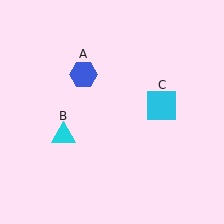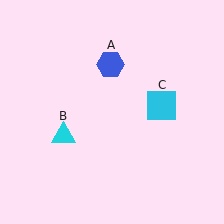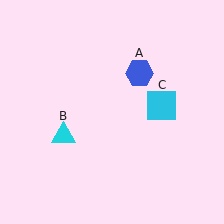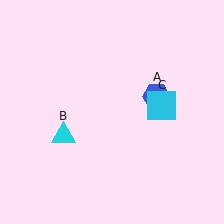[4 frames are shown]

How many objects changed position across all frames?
1 object changed position: blue hexagon (object A).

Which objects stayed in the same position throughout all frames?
Cyan triangle (object B) and cyan square (object C) remained stationary.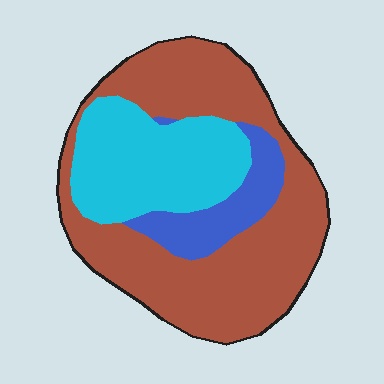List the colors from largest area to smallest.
From largest to smallest: brown, cyan, blue.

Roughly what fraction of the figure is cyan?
Cyan takes up between a sixth and a third of the figure.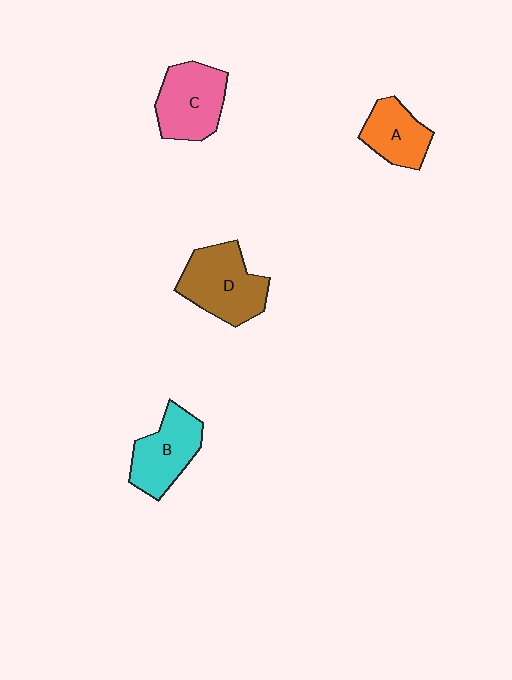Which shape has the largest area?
Shape D (brown).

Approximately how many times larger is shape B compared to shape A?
Approximately 1.2 times.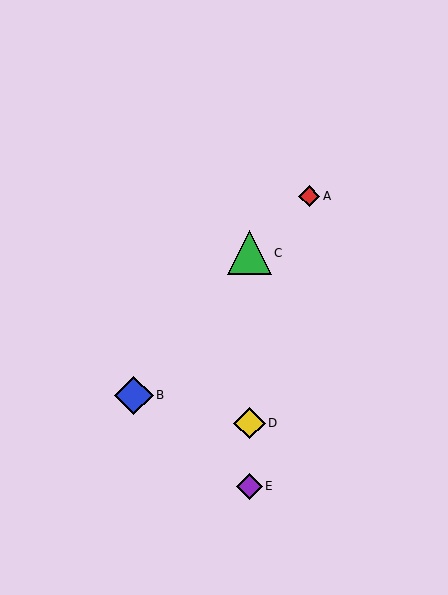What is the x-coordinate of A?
Object A is at x≈309.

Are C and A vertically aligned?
No, C is at x≈250 and A is at x≈309.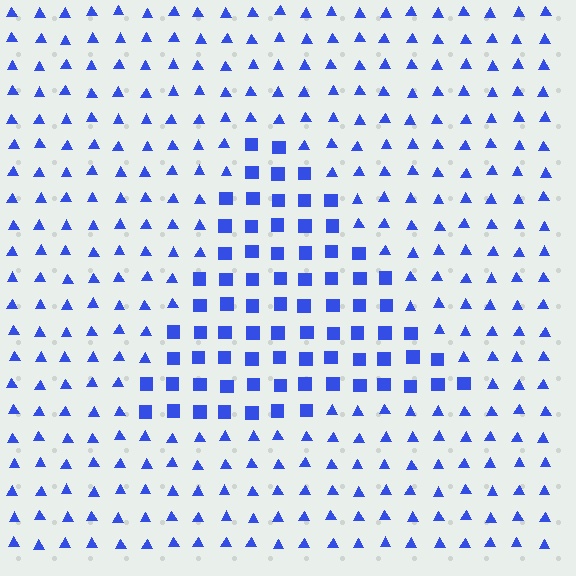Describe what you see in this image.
The image is filled with small blue elements arranged in a uniform grid. A triangle-shaped region contains squares, while the surrounding area contains triangles. The boundary is defined purely by the change in element shape.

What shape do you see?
I see a triangle.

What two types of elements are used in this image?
The image uses squares inside the triangle region and triangles outside it.